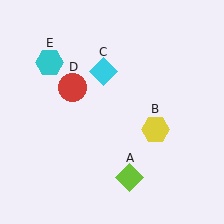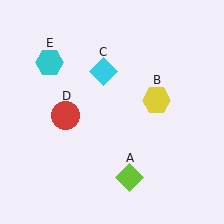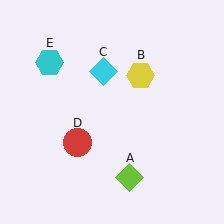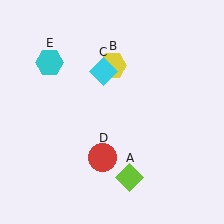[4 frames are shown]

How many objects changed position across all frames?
2 objects changed position: yellow hexagon (object B), red circle (object D).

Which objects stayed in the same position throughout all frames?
Lime diamond (object A) and cyan diamond (object C) and cyan hexagon (object E) remained stationary.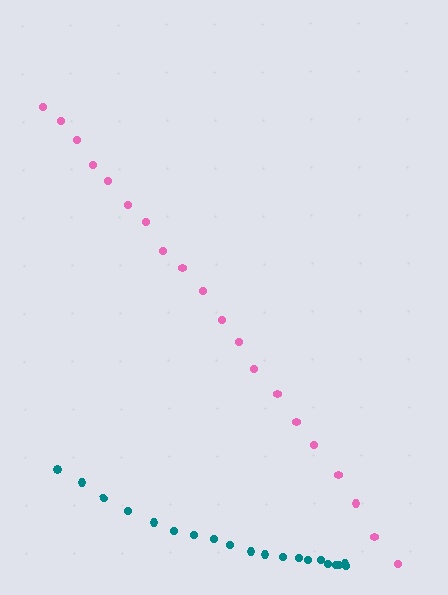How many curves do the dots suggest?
There are 2 distinct paths.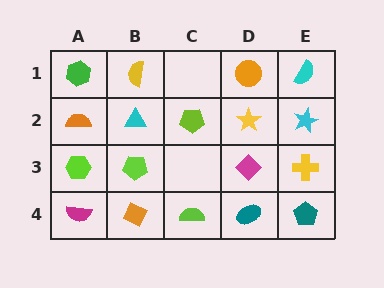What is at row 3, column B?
A lime pentagon.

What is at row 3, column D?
A magenta diamond.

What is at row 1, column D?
An orange circle.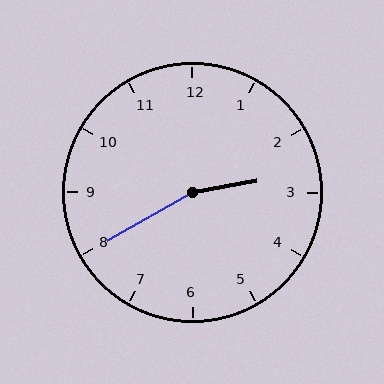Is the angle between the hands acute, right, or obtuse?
It is obtuse.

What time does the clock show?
2:40.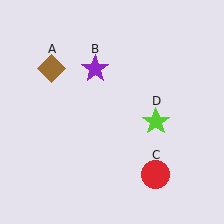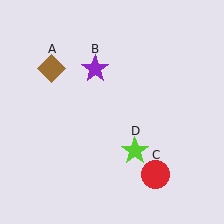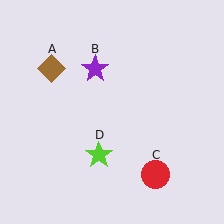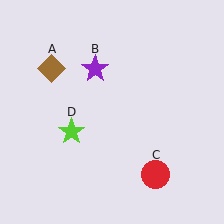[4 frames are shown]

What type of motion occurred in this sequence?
The lime star (object D) rotated clockwise around the center of the scene.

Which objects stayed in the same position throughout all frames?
Brown diamond (object A) and purple star (object B) and red circle (object C) remained stationary.